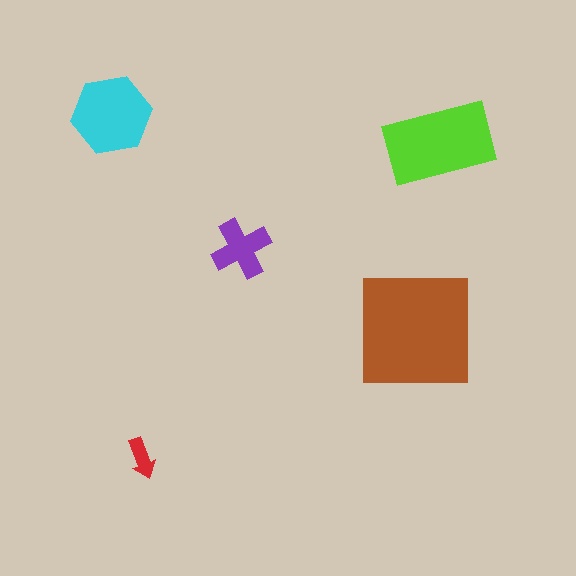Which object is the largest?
The brown square.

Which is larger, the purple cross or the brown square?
The brown square.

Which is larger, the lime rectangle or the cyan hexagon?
The lime rectangle.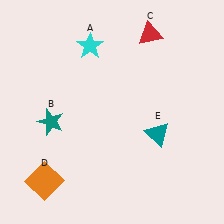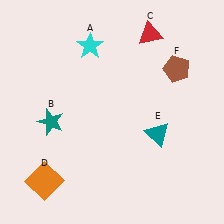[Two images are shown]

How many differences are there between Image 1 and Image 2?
There is 1 difference between the two images.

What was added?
A brown pentagon (F) was added in Image 2.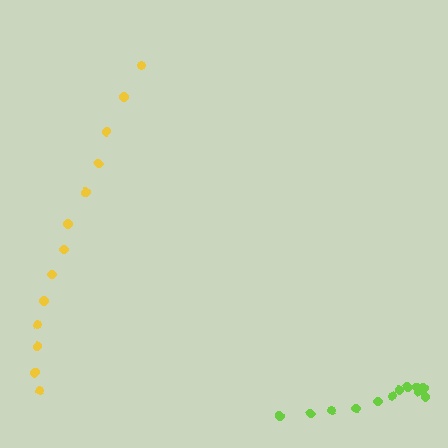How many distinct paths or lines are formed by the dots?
There are 2 distinct paths.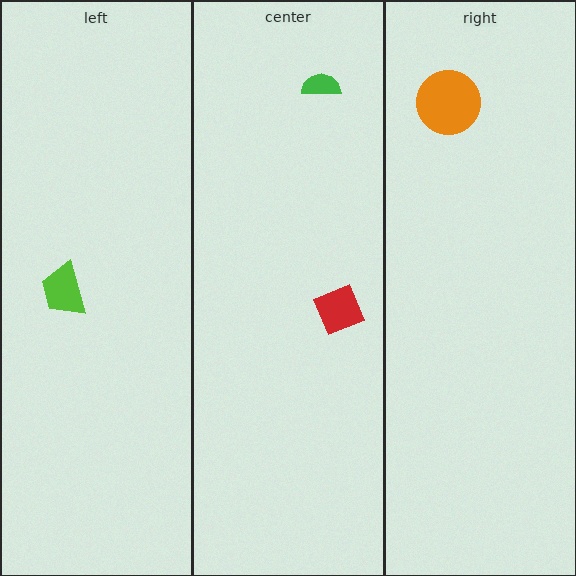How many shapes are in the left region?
1.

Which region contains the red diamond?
The center region.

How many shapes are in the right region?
1.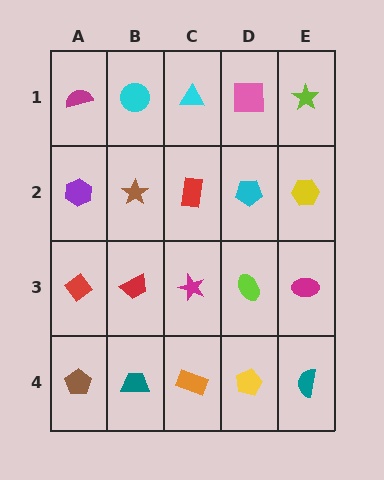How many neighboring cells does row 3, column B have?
4.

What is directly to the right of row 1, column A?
A cyan circle.